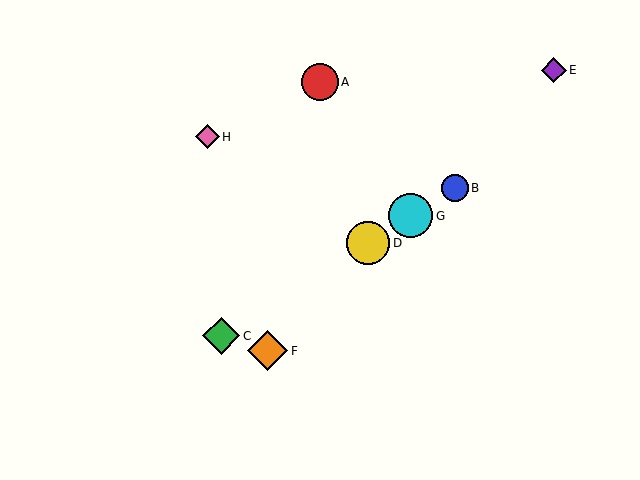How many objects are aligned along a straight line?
4 objects (B, C, D, G) are aligned along a straight line.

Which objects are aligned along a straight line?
Objects B, C, D, G are aligned along a straight line.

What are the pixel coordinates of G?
Object G is at (411, 216).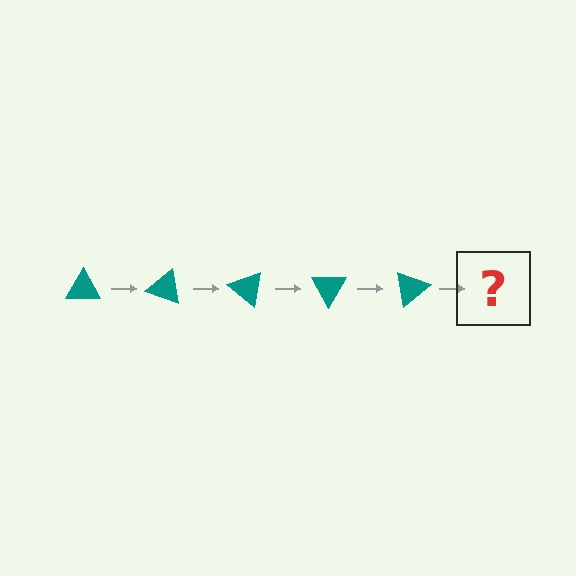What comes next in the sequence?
The next element should be a teal triangle rotated 100 degrees.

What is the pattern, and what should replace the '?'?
The pattern is that the triangle rotates 20 degrees each step. The '?' should be a teal triangle rotated 100 degrees.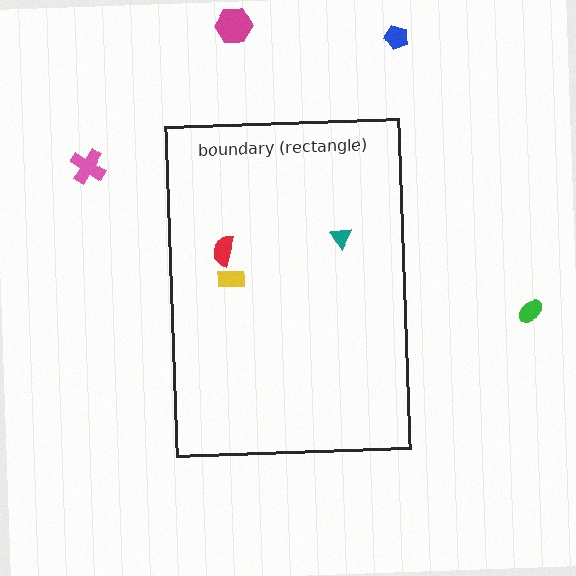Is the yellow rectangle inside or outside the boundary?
Inside.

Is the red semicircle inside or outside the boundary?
Inside.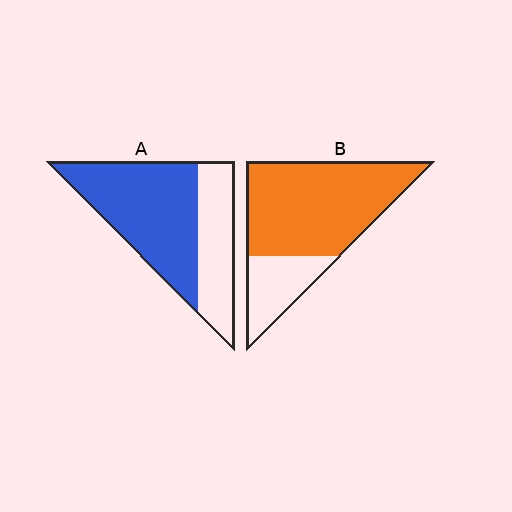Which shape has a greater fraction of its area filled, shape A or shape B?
Shape B.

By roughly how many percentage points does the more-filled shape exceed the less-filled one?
By roughly 10 percentage points (B over A).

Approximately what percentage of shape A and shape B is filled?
A is approximately 65% and B is approximately 75%.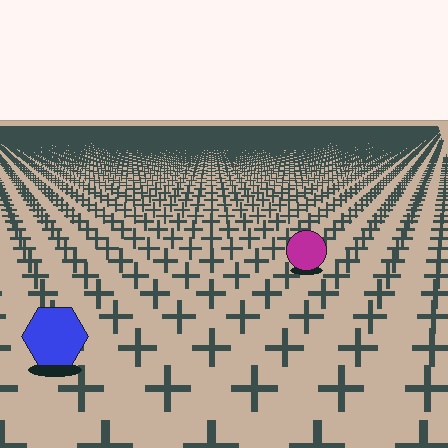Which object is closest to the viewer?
The blue hexagon is closest. The texture marks near it are larger and more spread out.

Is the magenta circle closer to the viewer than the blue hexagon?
No. The blue hexagon is closer — you can tell from the texture gradient: the ground texture is coarser near it.